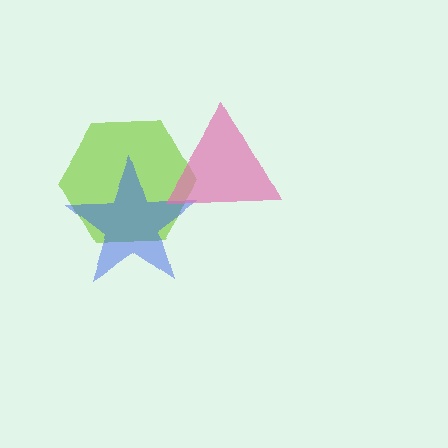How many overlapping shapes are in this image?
There are 3 overlapping shapes in the image.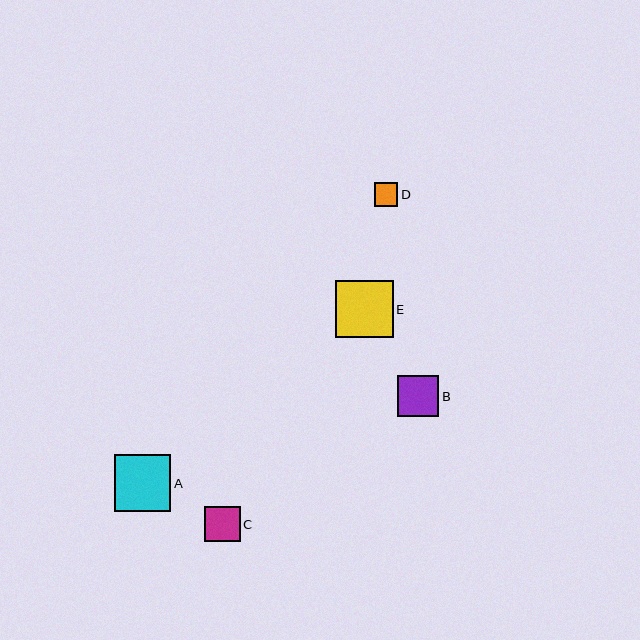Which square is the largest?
Square E is the largest with a size of approximately 57 pixels.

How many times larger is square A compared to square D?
Square A is approximately 2.4 times the size of square D.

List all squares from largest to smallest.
From largest to smallest: E, A, B, C, D.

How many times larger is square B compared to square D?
Square B is approximately 1.7 times the size of square D.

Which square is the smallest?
Square D is the smallest with a size of approximately 24 pixels.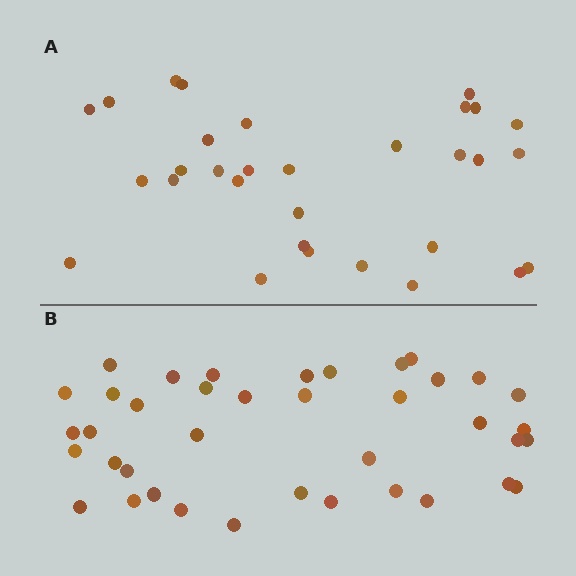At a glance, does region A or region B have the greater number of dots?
Region B (the bottom region) has more dots.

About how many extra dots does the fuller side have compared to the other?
Region B has roughly 8 or so more dots than region A.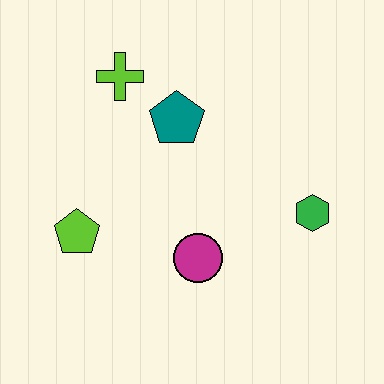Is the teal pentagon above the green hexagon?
Yes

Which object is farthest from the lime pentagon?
The green hexagon is farthest from the lime pentagon.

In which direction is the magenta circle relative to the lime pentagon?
The magenta circle is to the right of the lime pentagon.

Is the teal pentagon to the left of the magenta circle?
Yes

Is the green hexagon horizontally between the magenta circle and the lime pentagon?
No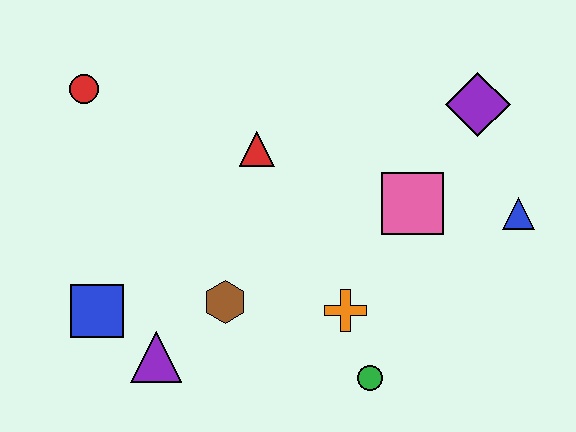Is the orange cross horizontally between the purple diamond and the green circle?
No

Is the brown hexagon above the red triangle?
No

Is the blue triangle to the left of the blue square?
No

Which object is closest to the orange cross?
The green circle is closest to the orange cross.